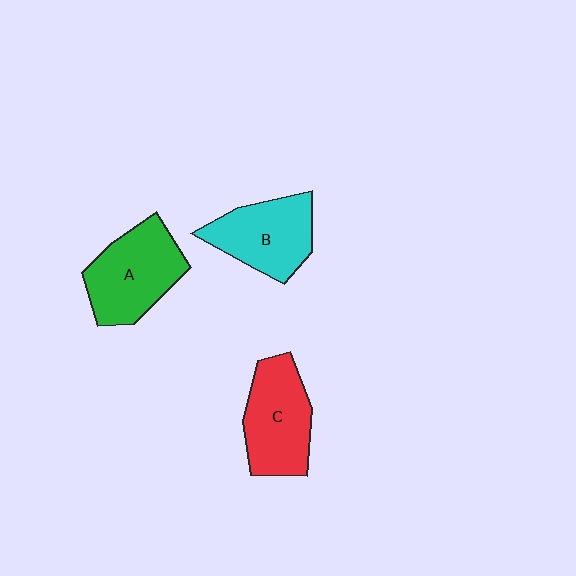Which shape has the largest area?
Shape A (green).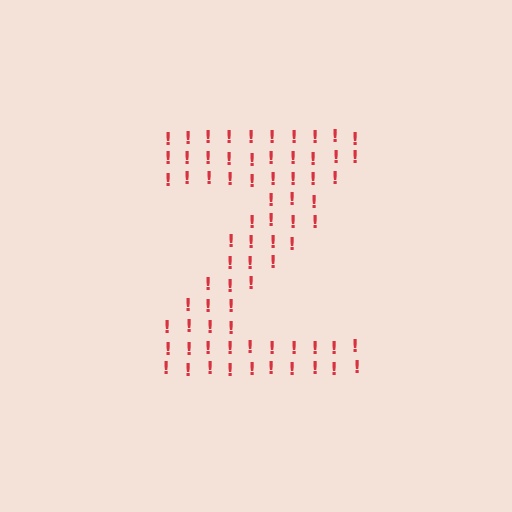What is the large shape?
The large shape is the letter Z.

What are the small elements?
The small elements are exclamation marks.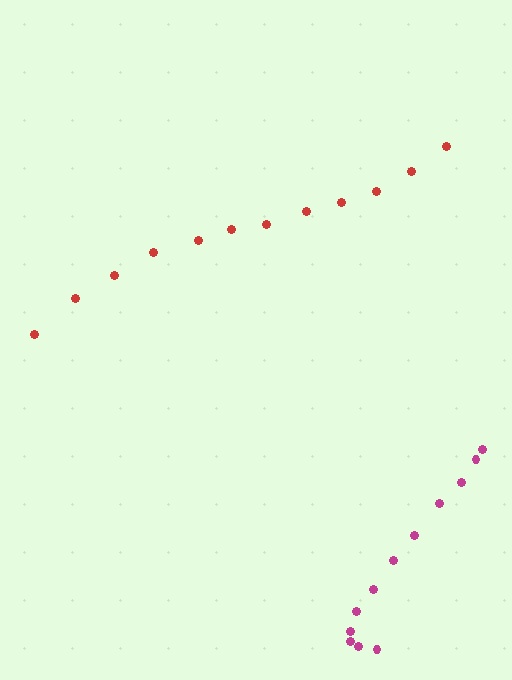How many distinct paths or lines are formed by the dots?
There are 2 distinct paths.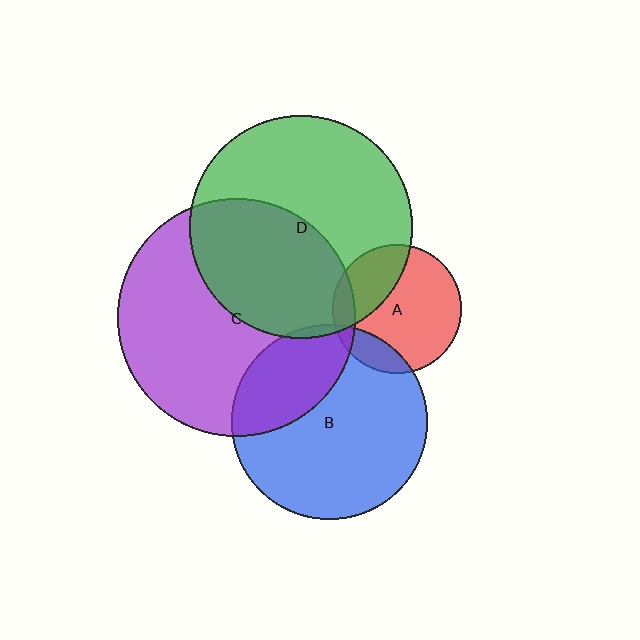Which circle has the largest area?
Circle C (purple).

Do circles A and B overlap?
Yes.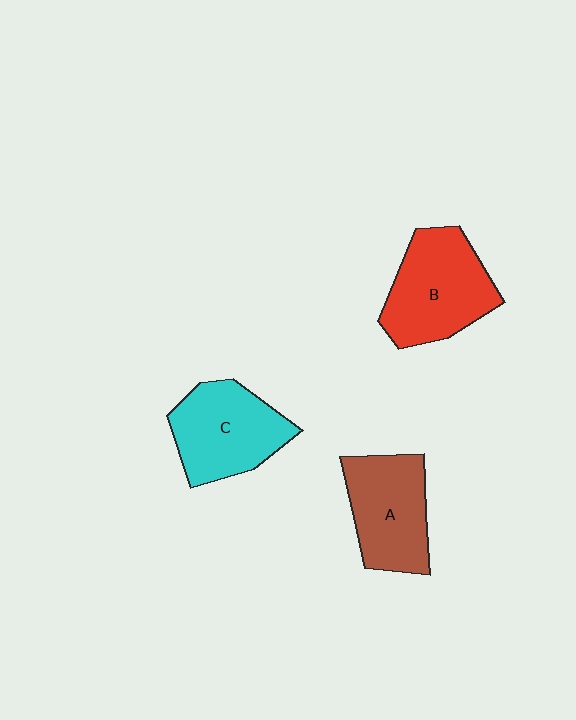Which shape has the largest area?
Shape B (red).